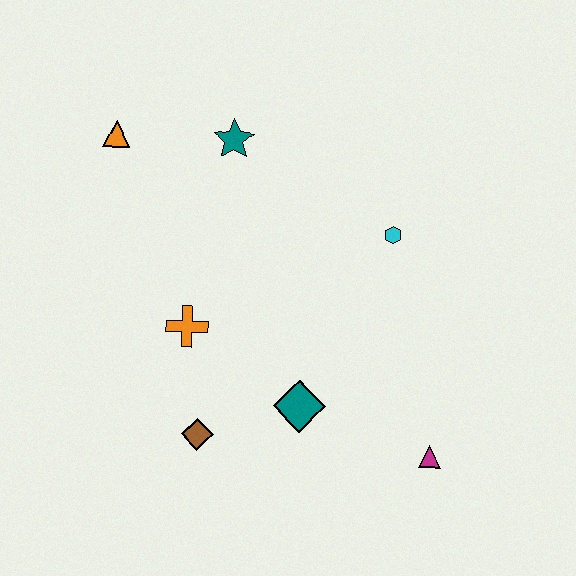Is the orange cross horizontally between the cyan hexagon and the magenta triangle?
No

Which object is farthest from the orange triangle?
The magenta triangle is farthest from the orange triangle.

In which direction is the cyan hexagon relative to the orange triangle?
The cyan hexagon is to the right of the orange triangle.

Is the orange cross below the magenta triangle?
No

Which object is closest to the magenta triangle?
The teal diamond is closest to the magenta triangle.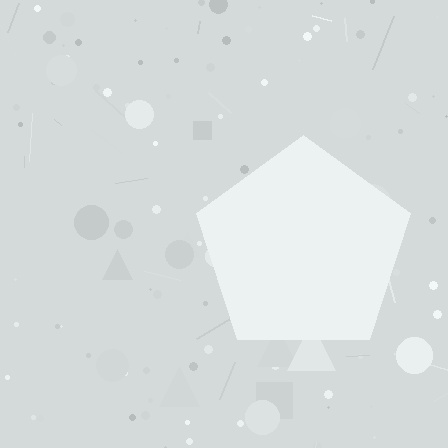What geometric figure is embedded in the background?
A pentagon is embedded in the background.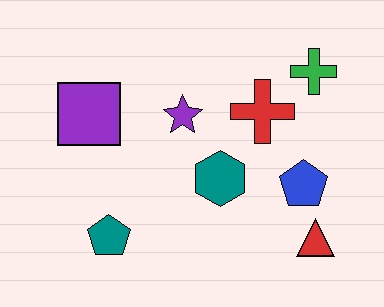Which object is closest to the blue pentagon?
The red triangle is closest to the blue pentagon.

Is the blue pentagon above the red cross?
No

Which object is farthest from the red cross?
The teal pentagon is farthest from the red cross.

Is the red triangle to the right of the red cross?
Yes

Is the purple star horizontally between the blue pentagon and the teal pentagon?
Yes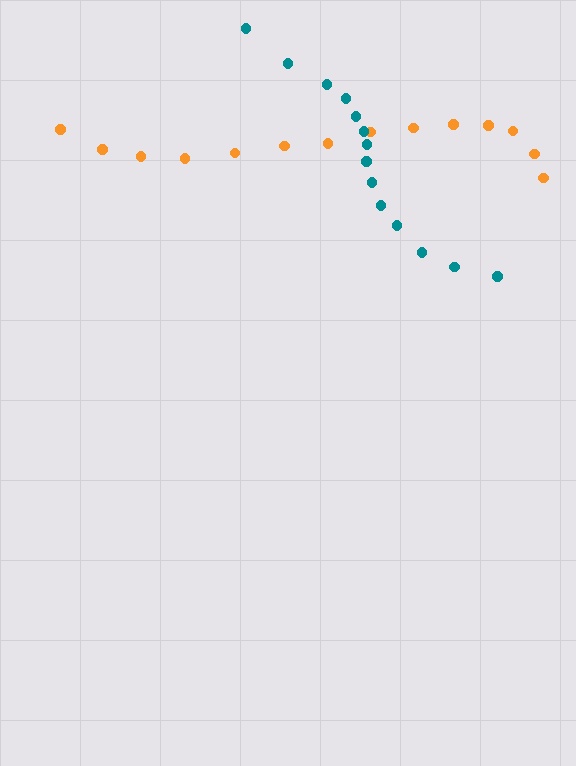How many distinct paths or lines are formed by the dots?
There are 2 distinct paths.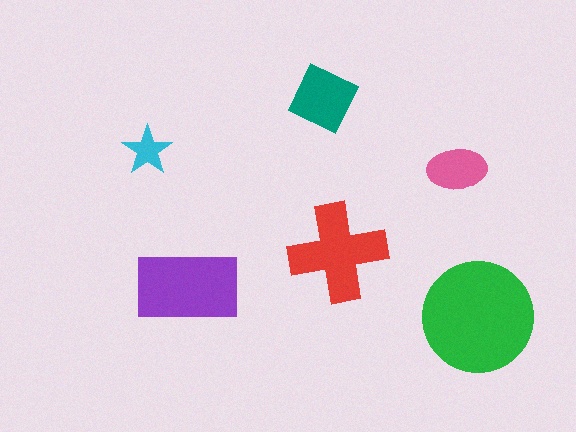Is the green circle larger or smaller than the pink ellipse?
Larger.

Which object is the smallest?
The cyan star.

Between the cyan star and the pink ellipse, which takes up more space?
The pink ellipse.